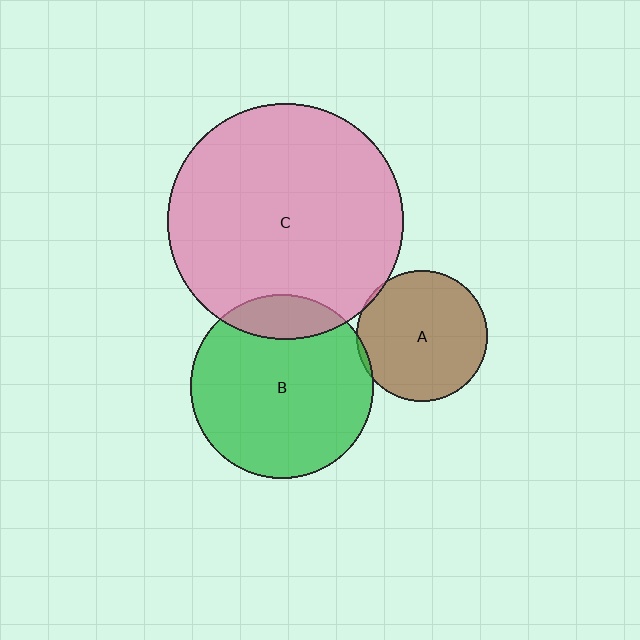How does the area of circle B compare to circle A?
Approximately 2.0 times.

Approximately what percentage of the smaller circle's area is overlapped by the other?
Approximately 15%.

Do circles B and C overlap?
Yes.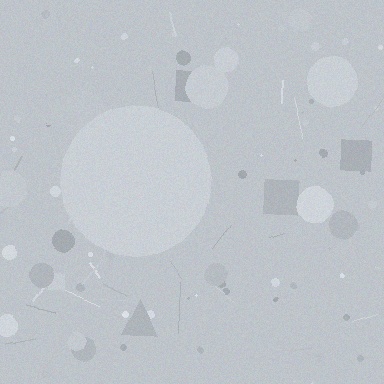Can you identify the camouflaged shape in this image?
The camouflaged shape is a circle.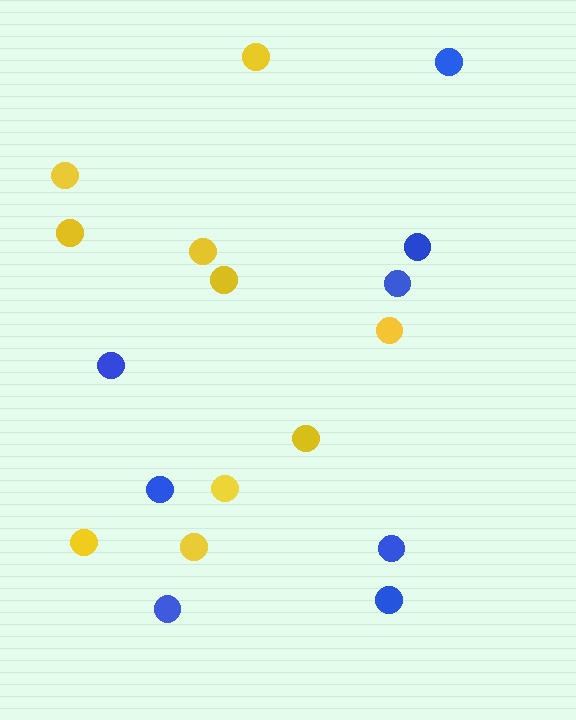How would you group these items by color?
There are 2 groups: one group of blue circles (8) and one group of yellow circles (10).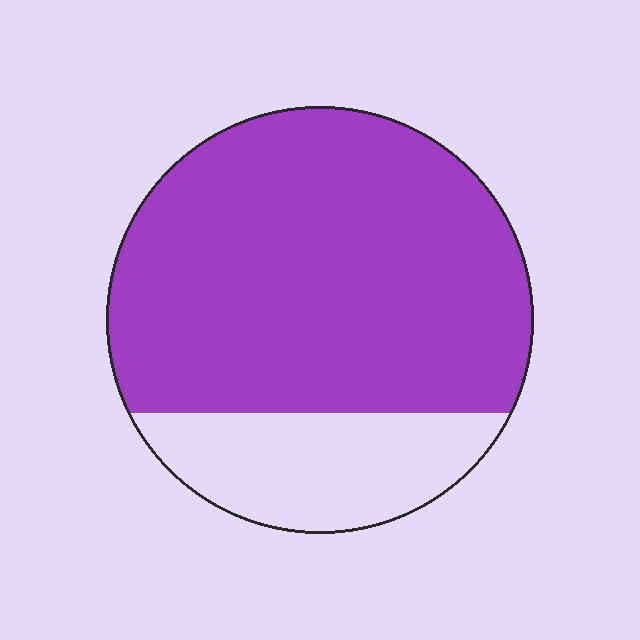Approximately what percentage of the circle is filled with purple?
Approximately 75%.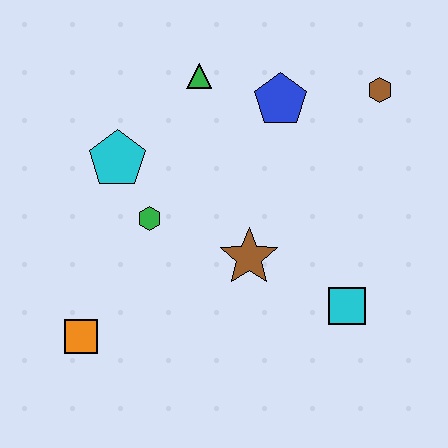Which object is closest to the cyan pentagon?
The green hexagon is closest to the cyan pentagon.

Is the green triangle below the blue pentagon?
No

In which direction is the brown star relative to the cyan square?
The brown star is to the left of the cyan square.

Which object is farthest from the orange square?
The brown hexagon is farthest from the orange square.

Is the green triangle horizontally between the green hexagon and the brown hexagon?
Yes